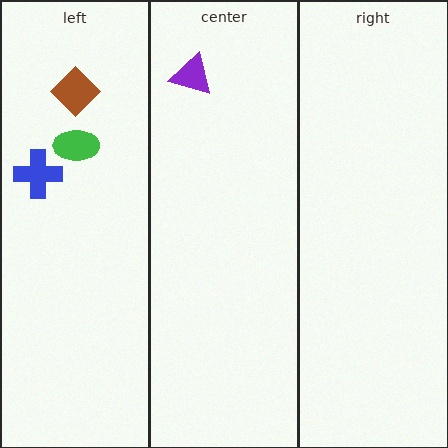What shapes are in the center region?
The purple triangle.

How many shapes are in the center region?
1.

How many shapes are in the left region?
3.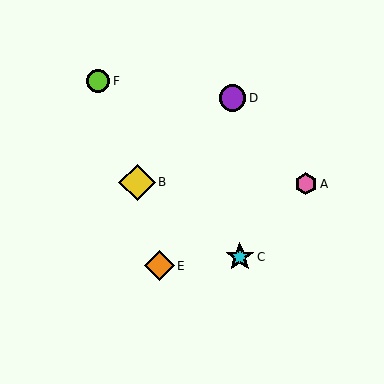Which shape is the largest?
The yellow diamond (labeled B) is the largest.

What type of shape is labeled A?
Shape A is a pink hexagon.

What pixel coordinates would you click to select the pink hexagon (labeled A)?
Click at (306, 184) to select the pink hexagon A.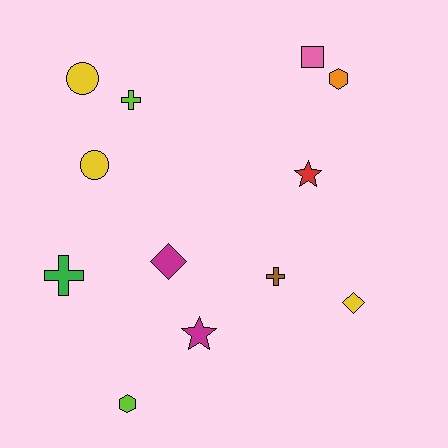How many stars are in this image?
There are 2 stars.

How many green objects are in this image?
There is 1 green object.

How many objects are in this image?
There are 12 objects.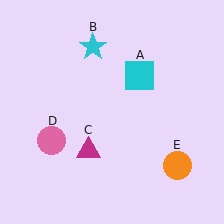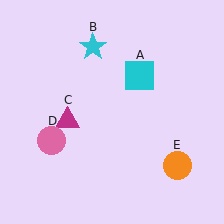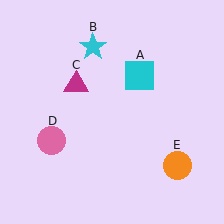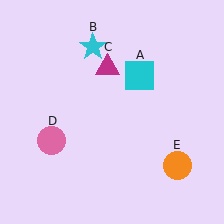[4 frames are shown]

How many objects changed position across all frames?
1 object changed position: magenta triangle (object C).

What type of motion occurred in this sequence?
The magenta triangle (object C) rotated clockwise around the center of the scene.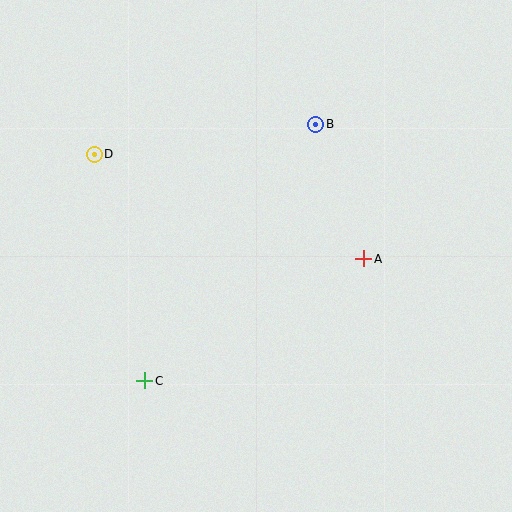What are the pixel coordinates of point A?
Point A is at (364, 259).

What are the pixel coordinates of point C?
Point C is at (145, 381).